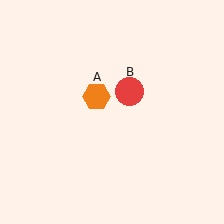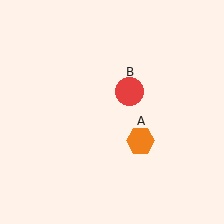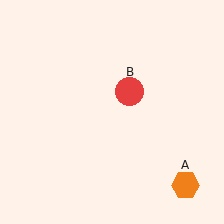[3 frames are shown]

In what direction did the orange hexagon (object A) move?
The orange hexagon (object A) moved down and to the right.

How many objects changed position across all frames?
1 object changed position: orange hexagon (object A).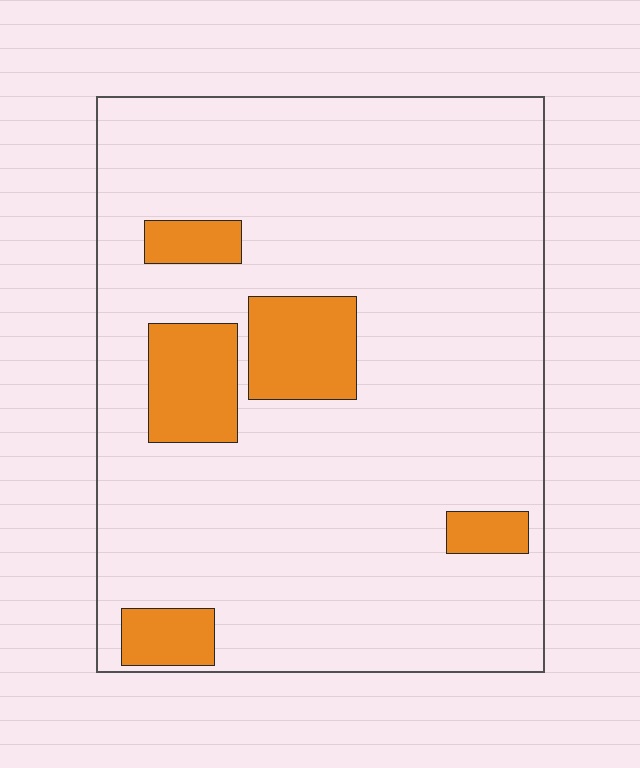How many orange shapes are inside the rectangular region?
5.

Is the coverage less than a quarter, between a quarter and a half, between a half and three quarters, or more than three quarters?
Less than a quarter.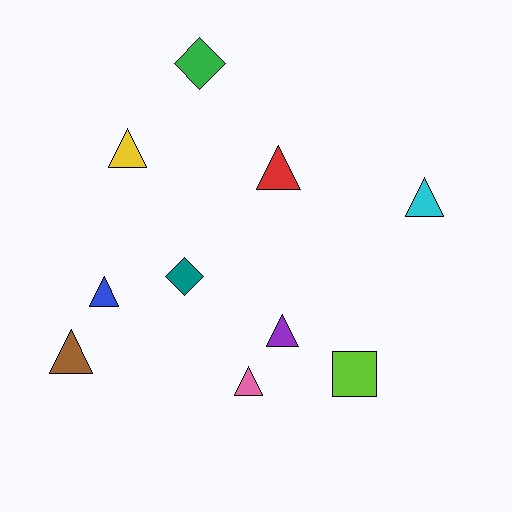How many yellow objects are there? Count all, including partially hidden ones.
There is 1 yellow object.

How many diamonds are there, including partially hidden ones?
There are 2 diamonds.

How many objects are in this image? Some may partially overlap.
There are 10 objects.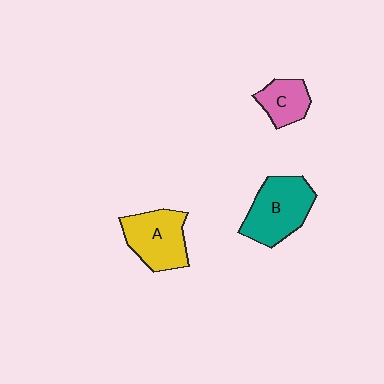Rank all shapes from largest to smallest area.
From largest to smallest: B (teal), A (yellow), C (pink).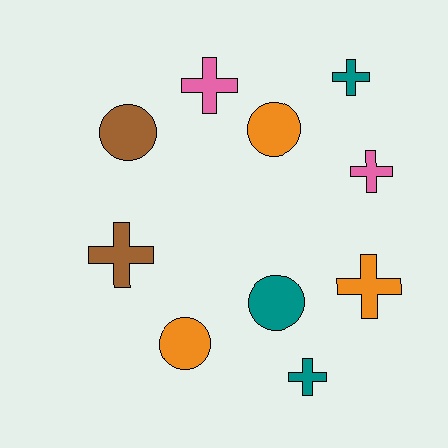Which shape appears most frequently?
Cross, with 6 objects.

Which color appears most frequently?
Orange, with 3 objects.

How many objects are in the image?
There are 10 objects.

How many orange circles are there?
There are 2 orange circles.